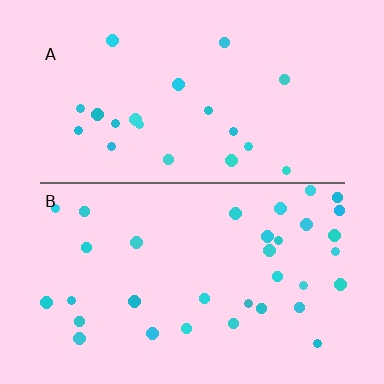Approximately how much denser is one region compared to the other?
Approximately 1.6× — region B over region A.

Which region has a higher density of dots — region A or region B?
B (the bottom).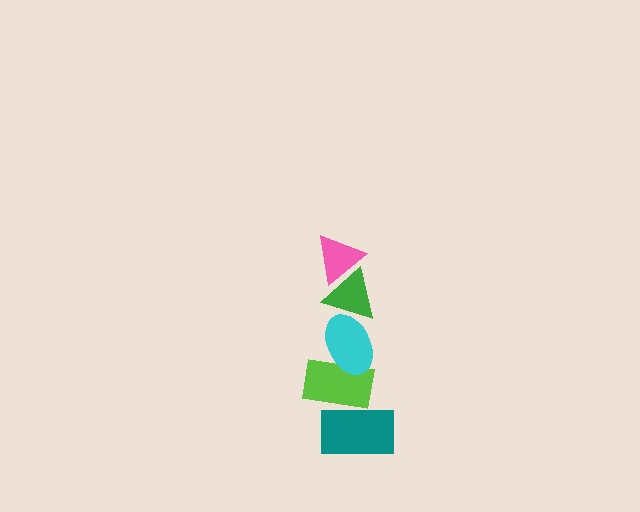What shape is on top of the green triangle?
The pink triangle is on top of the green triangle.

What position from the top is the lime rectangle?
The lime rectangle is 4th from the top.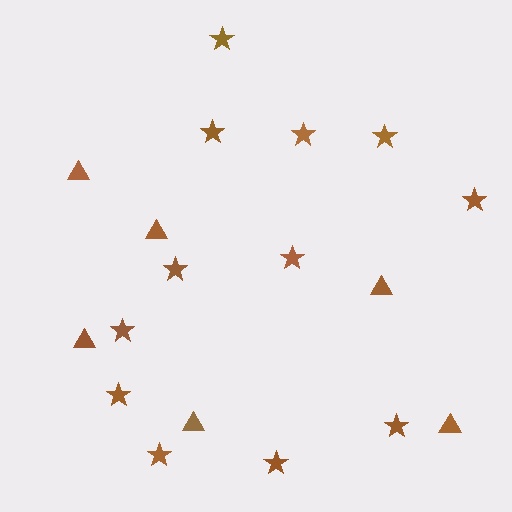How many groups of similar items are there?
There are 2 groups: one group of stars (12) and one group of triangles (6).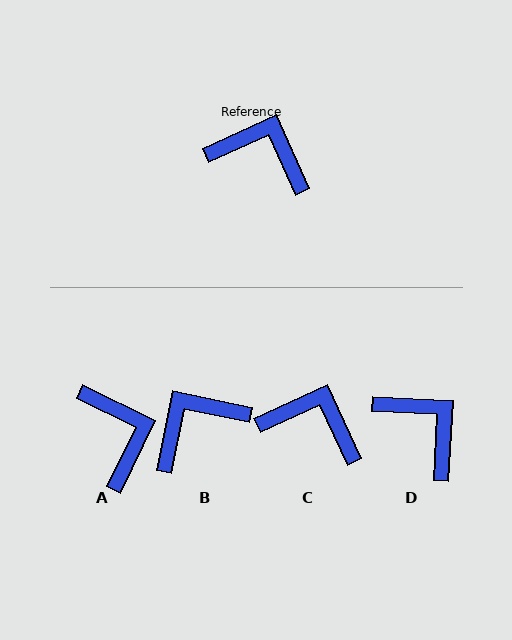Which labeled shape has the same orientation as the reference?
C.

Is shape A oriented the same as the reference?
No, it is off by about 51 degrees.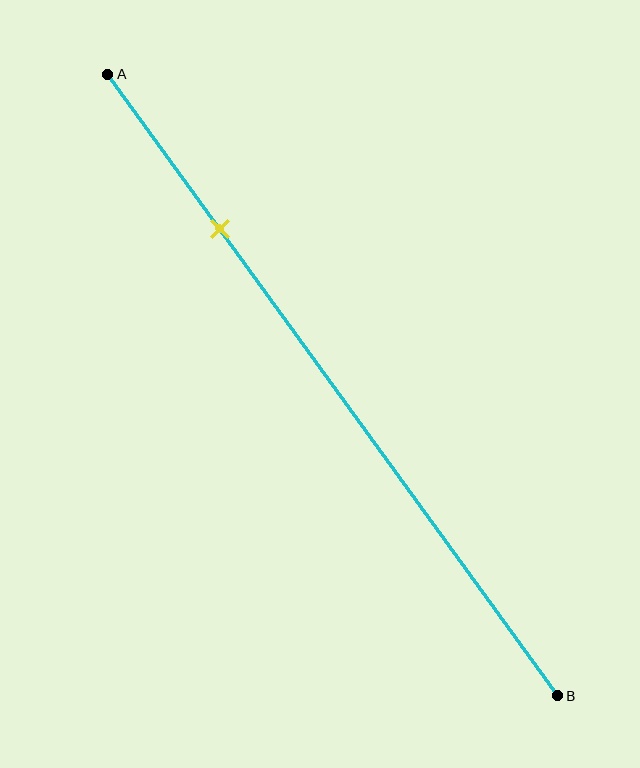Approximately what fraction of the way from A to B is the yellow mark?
The yellow mark is approximately 25% of the way from A to B.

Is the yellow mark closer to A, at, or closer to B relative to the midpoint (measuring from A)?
The yellow mark is closer to point A than the midpoint of segment AB.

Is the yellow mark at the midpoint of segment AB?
No, the mark is at about 25% from A, not at the 50% midpoint.